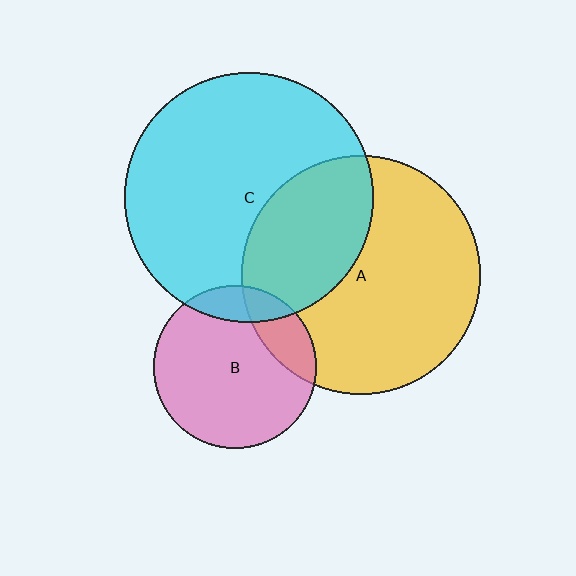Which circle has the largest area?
Circle C (cyan).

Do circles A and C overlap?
Yes.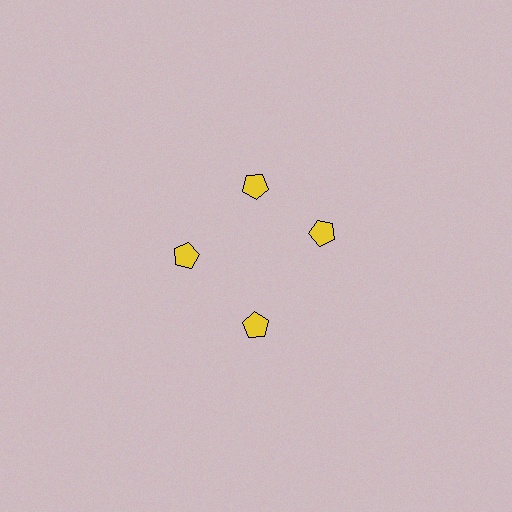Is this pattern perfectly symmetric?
No. The 4 yellow pentagons are arranged in a ring, but one element near the 3 o'clock position is rotated out of alignment along the ring, breaking the 4-fold rotational symmetry.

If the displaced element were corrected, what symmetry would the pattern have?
It would have 4-fold rotational symmetry — the pattern would map onto itself every 90 degrees.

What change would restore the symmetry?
The symmetry would be restored by rotating it back into even spacing with its neighbors so that all 4 pentagons sit at equal angles and equal distance from the center.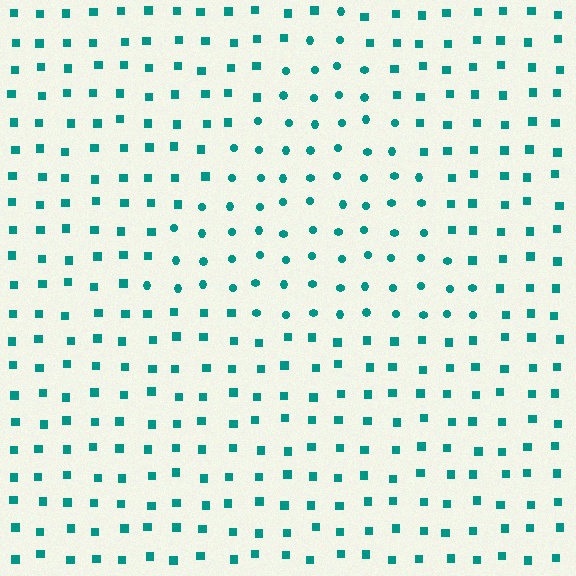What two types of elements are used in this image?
The image uses circles inside the triangle region and squares outside it.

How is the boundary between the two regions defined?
The boundary is defined by a change in element shape: circles inside vs. squares outside. All elements share the same color and spacing.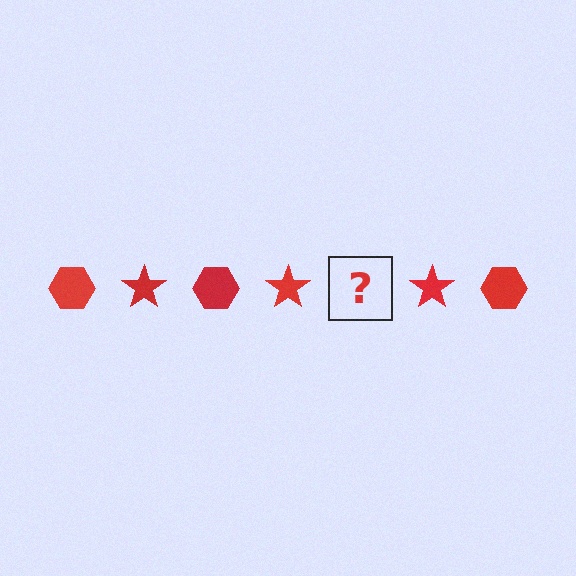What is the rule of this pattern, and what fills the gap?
The rule is that the pattern cycles through hexagon, star shapes in red. The gap should be filled with a red hexagon.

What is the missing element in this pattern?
The missing element is a red hexagon.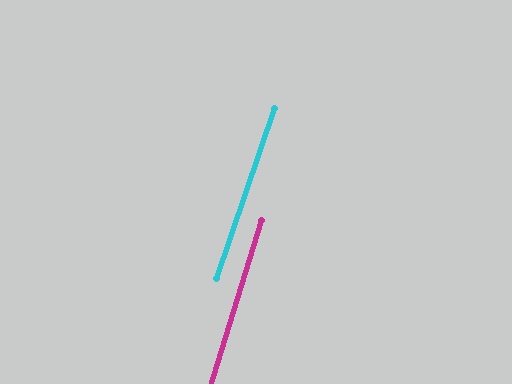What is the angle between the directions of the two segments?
Approximately 2 degrees.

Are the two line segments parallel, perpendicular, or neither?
Parallel — their directions differ by only 1.8°.